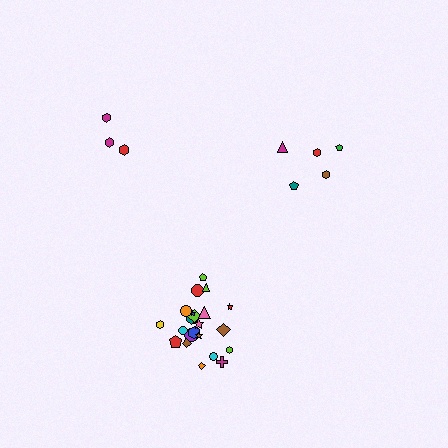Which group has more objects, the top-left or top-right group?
The top-right group.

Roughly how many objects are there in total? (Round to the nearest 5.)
Roughly 30 objects in total.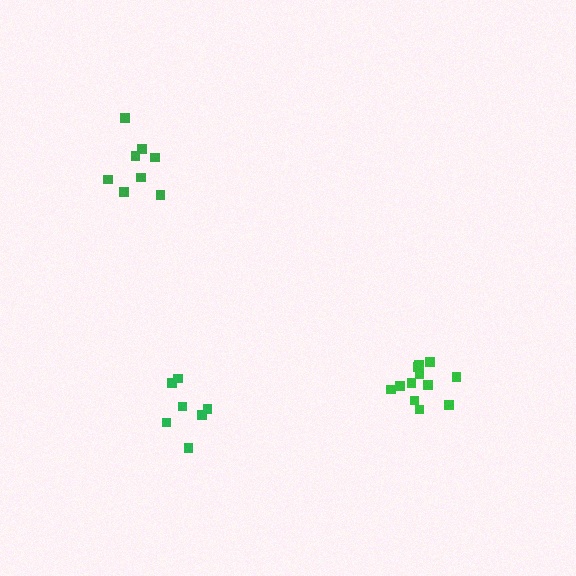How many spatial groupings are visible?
There are 3 spatial groupings.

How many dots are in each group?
Group 1: 7 dots, Group 2: 8 dots, Group 3: 12 dots (27 total).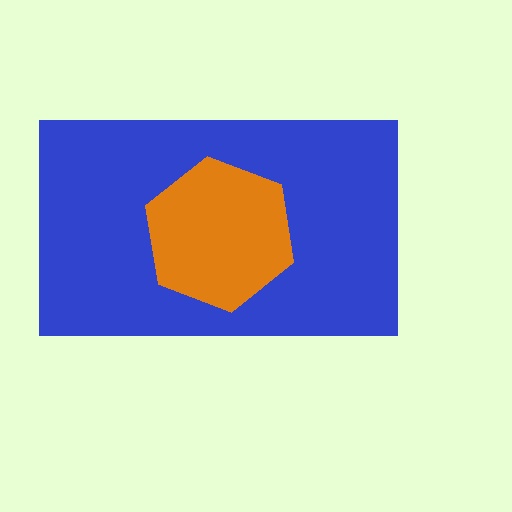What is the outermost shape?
The blue rectangle.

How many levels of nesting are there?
2.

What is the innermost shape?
The orange hexagon.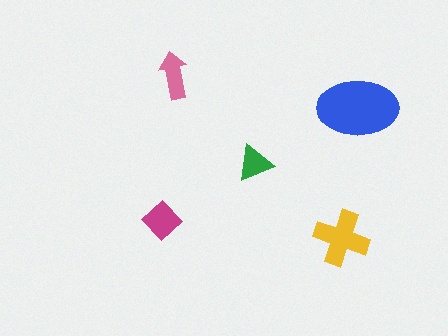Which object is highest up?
The pink arrow is topmost.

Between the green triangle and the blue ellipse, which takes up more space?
The blue ellipse.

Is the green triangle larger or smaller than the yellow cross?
Smaller.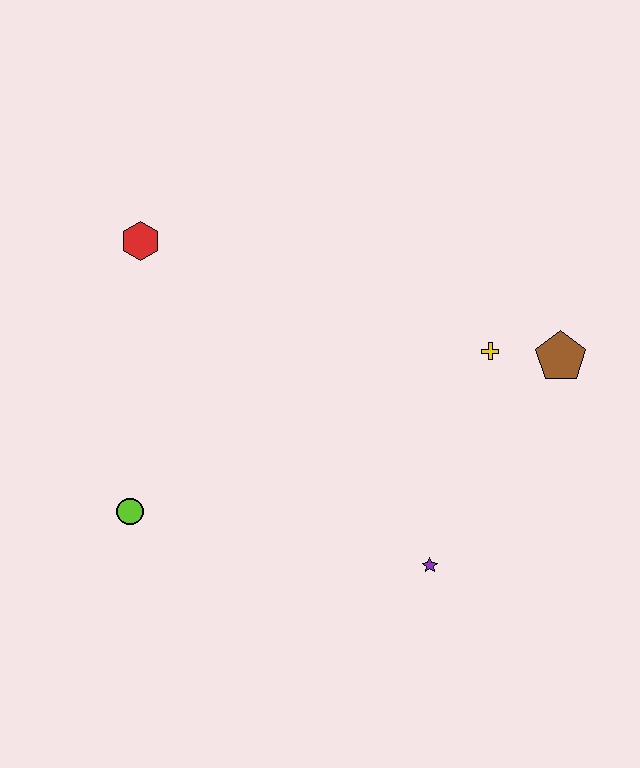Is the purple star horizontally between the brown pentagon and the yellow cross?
No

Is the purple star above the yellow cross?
No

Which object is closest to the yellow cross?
The brown pentagon is closest to the yellow cross.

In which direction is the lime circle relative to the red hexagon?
The lime circle is below the red hexagon.